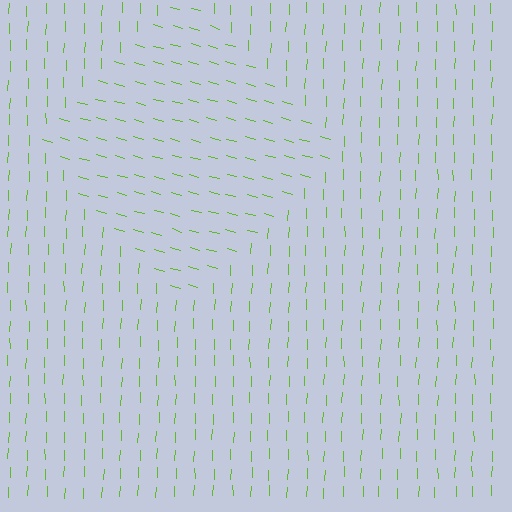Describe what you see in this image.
The image is filled with small lime line segments. A diamond region in the image has lines oriented differently from the surrounding lines, creating a visible texture boundary.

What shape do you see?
I see a diamond.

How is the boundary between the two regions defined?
The boundary is defined purely by a change in line orientation (approximately 76 degrees difference). All lines are the same color and thickness.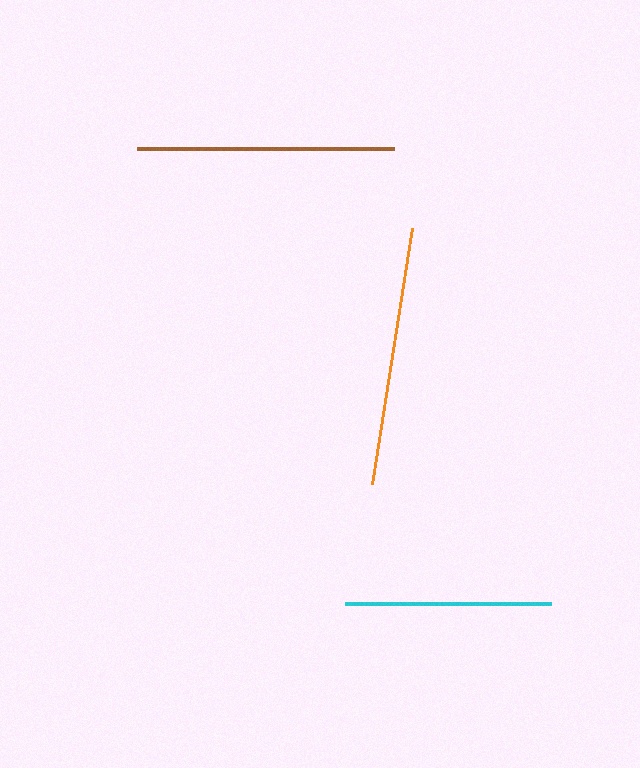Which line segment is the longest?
The orange line is the longest at approximately 260 pixels.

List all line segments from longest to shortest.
From longest to shortest: orange, brown, cyan.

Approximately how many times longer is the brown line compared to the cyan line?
The brown line is approximately 1.2 times the length of the cyan line.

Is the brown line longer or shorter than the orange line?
The orange line is longer than the brown line.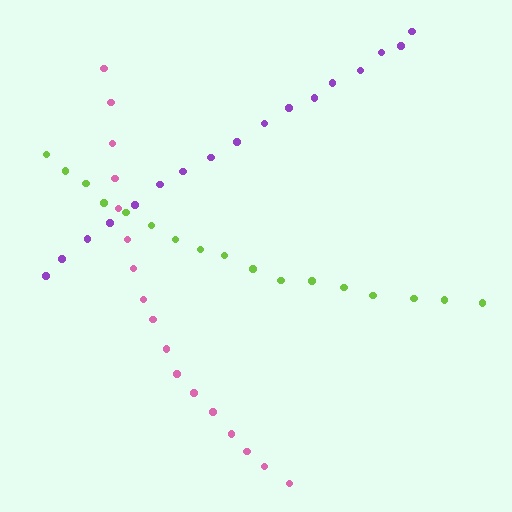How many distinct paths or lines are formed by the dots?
There are 3 distinct paths.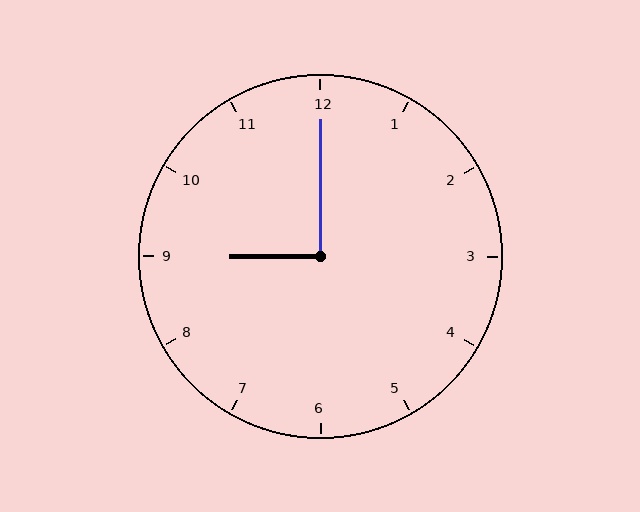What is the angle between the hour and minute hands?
Approximately 90 degrees.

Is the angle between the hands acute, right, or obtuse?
It is right.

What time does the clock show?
9:00.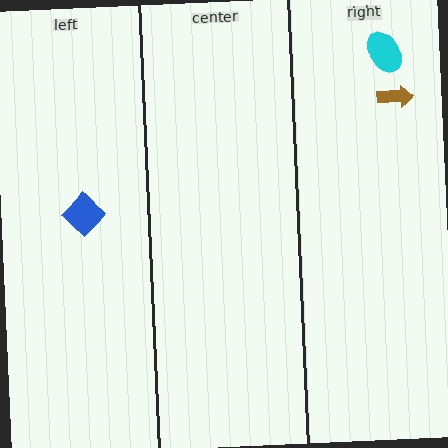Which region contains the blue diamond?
The left region.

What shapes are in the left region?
The blue diamond.